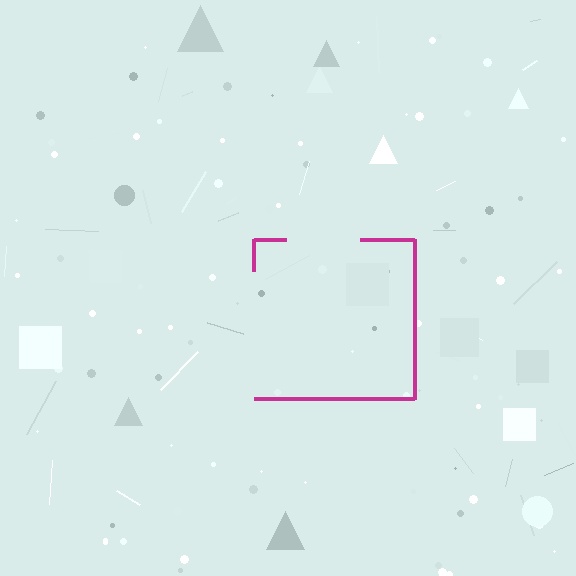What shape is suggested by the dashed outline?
The dashed outline suggests a square.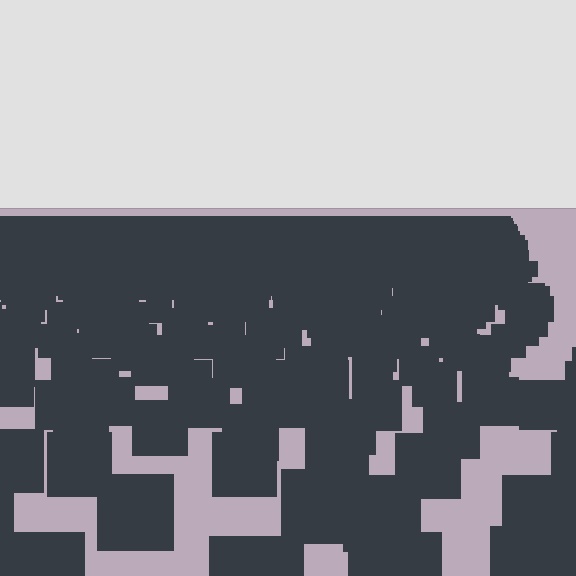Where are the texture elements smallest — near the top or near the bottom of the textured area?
Near the top.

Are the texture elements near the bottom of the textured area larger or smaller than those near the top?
Larger. Near the bottom, elements are closer to the viewer and appear at a bigger on-screen size.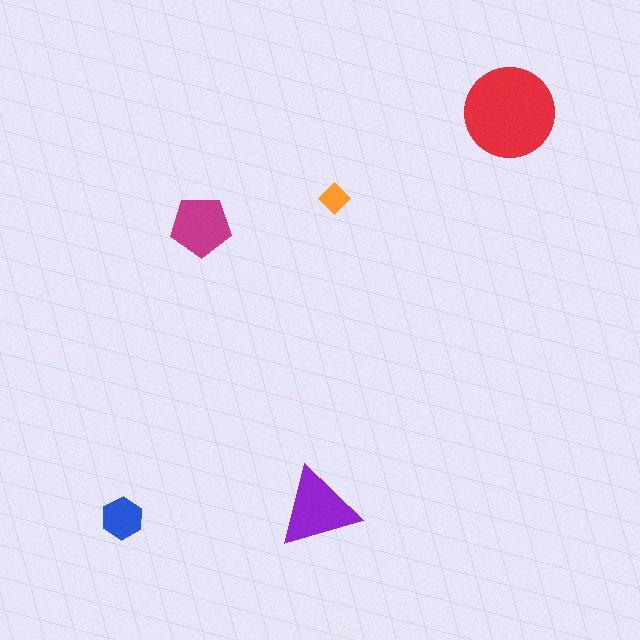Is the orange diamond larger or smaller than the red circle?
Smaller.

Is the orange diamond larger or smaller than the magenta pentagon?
Smaller.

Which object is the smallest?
The orange diamond.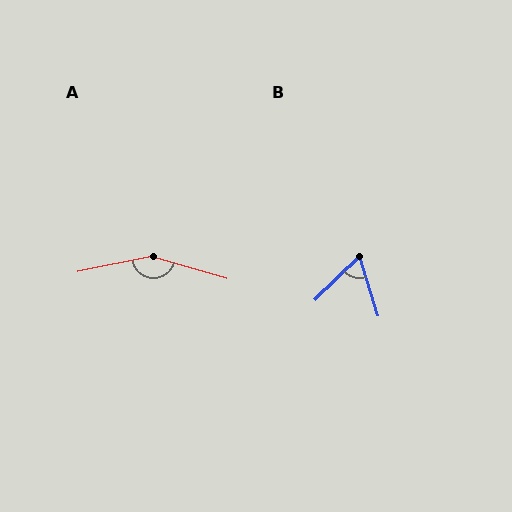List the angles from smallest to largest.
B (63°), A (152°).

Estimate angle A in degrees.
Approximately 152 degrees.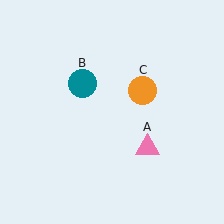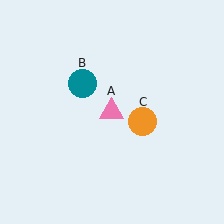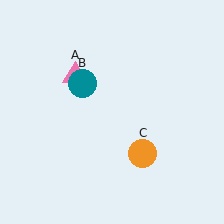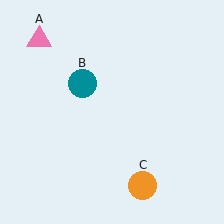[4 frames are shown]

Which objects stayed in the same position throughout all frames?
Teal circle (object B) remained stationary.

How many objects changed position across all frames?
2 objects changed position: pink triangle (object A), orange circle (object C).